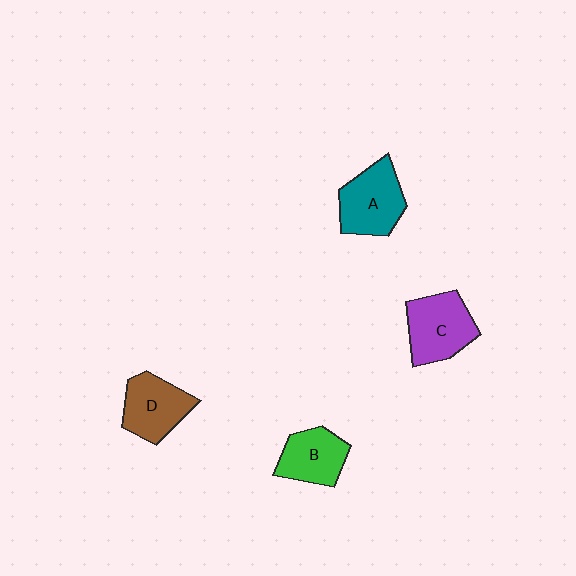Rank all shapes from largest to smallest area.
From largest to smallest: C (purple), A (teal), D (brown), B (green).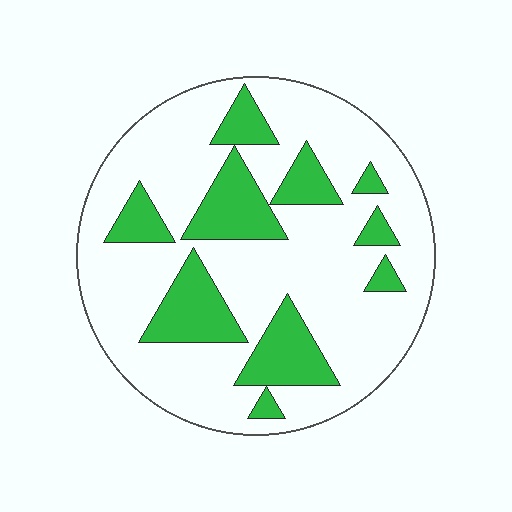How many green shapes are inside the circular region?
10.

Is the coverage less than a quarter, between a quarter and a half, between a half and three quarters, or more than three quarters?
Between a quarter and a half.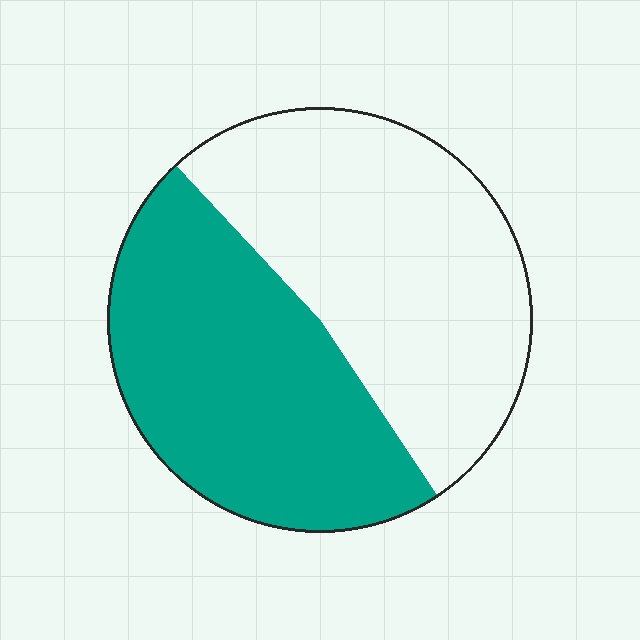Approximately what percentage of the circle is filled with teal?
Approximately 45%.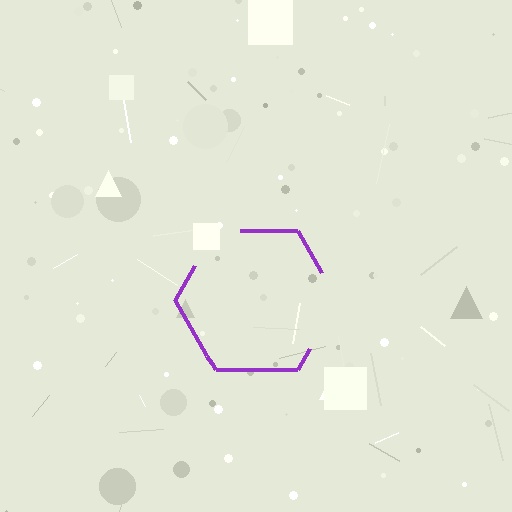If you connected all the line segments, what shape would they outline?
They would outline a hexagon.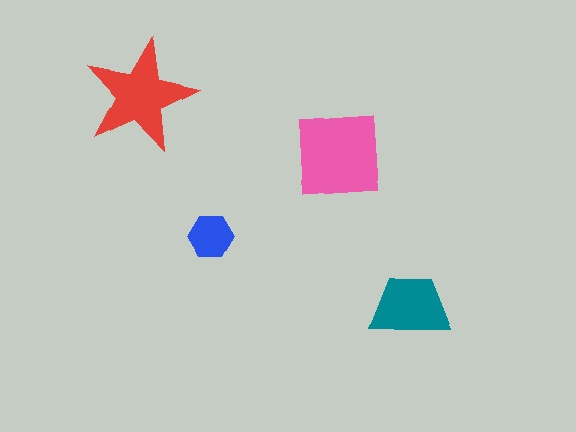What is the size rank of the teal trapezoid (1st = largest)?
3rd.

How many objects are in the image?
There are 4 objects in the image.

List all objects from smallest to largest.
The blue hexagon, the teal trapezoid, the red star, the pink square.